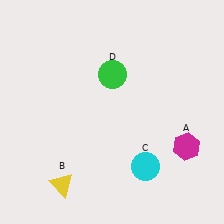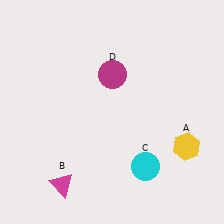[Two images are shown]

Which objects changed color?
A changed from magenta to yellow. B changed from yellow to magenta. D changed from green to magenta.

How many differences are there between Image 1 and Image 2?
There are 3 differences between the two images.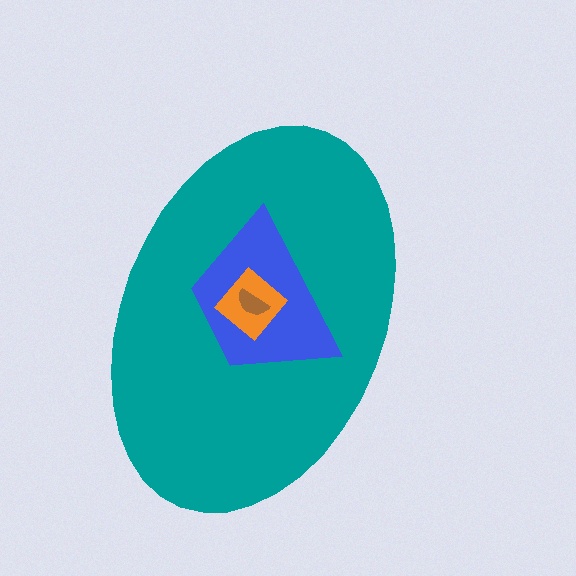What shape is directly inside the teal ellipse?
The blue trapezoid.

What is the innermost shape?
The brown semicircle.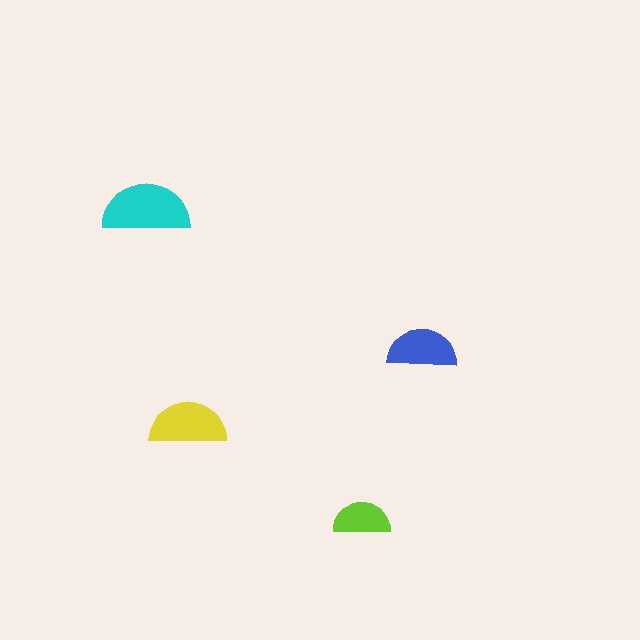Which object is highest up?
The cyan semicircle is topmost.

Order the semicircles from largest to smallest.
the cyan one, the yellow one, the blue one, the lime one.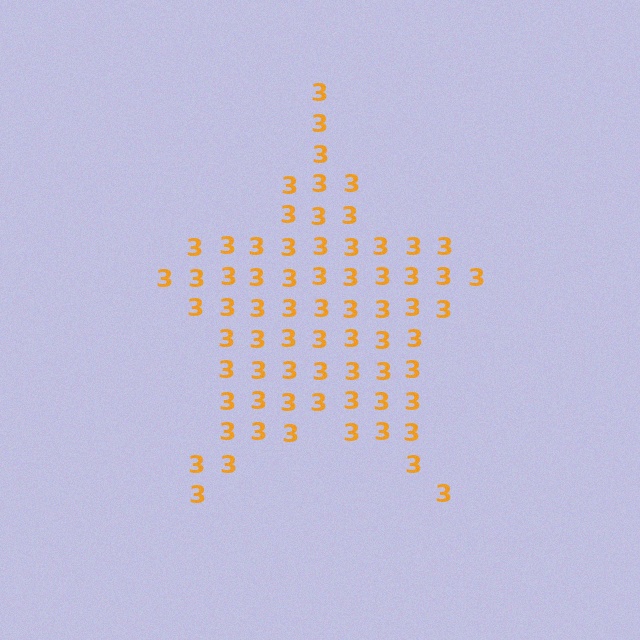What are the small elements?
The small elements are digit 3's.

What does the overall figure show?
The overall figure shows a star.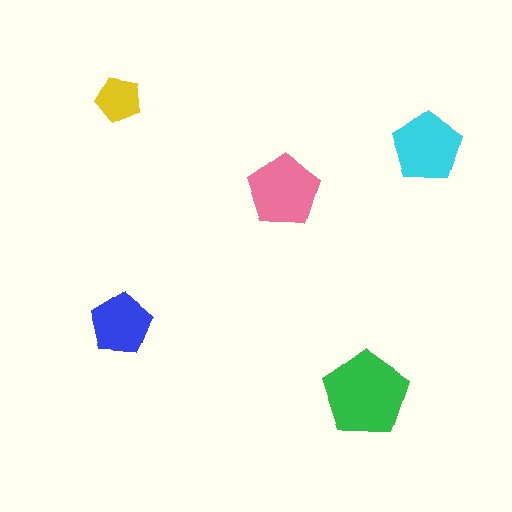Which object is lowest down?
The green pentagon is bottommost.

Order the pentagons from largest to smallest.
the green one, the pink one, the cyan one, the blue one, the yellow one.